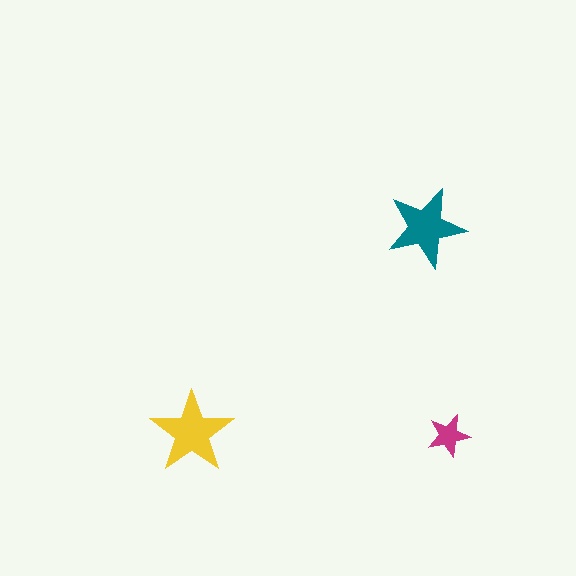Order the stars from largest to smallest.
the yellow one, the teal one, the magenta one.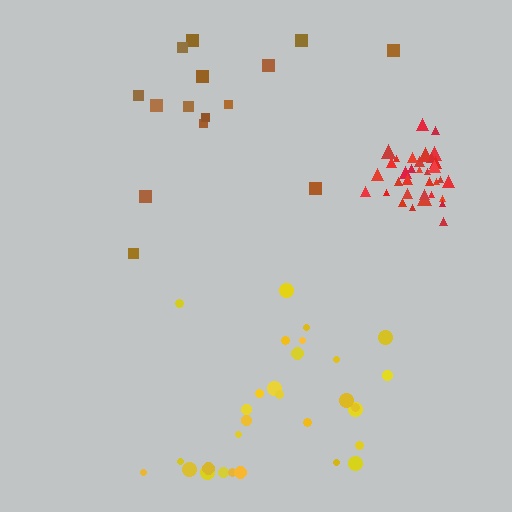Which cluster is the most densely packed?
Red.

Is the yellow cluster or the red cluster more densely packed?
Red.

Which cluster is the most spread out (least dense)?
Brown.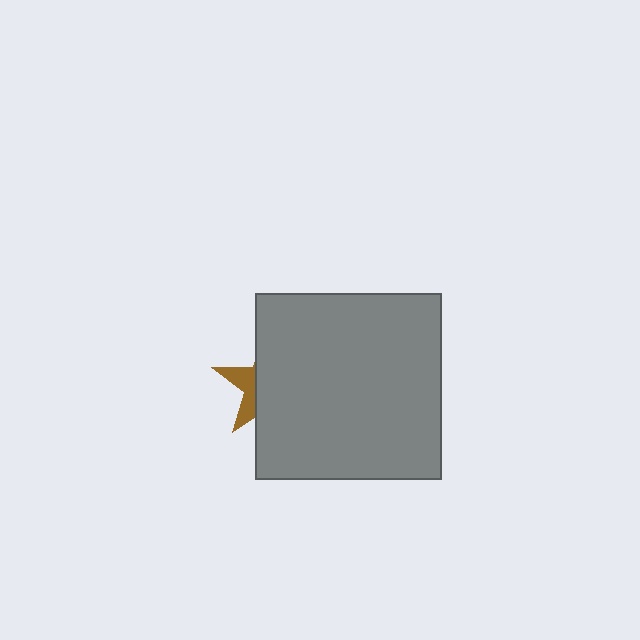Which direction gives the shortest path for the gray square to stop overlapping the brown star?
Moving right gives the shortest separation.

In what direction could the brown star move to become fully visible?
The brown star could move left. That would shift it out from behind the gray square entirely.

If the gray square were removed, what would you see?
You would see the complete brown star.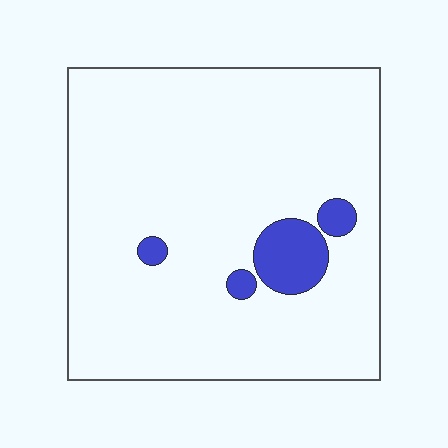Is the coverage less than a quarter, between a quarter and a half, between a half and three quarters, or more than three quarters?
Less than a quarter.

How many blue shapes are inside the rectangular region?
4.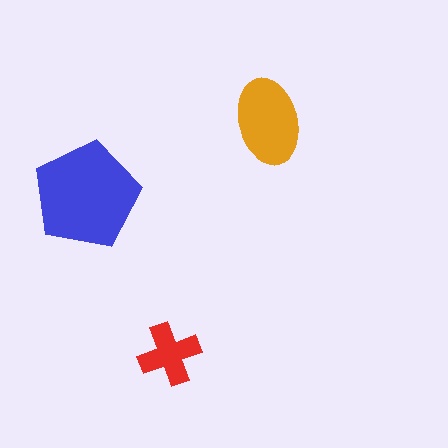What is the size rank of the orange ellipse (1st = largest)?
2nd.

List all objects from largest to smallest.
The blue pentagon, the orange ellipse, the red cross.